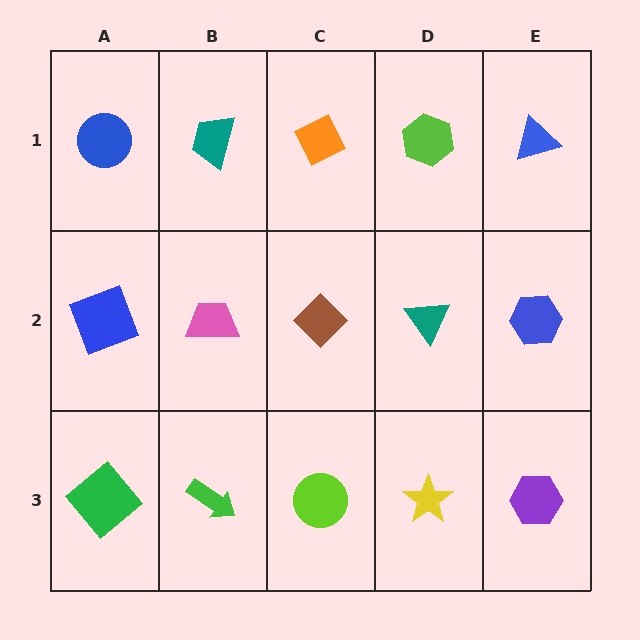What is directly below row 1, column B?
A pink trapezoid.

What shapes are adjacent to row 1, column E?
A blue hexagon (row 2, column E), a lime hexagon (row 1, column D).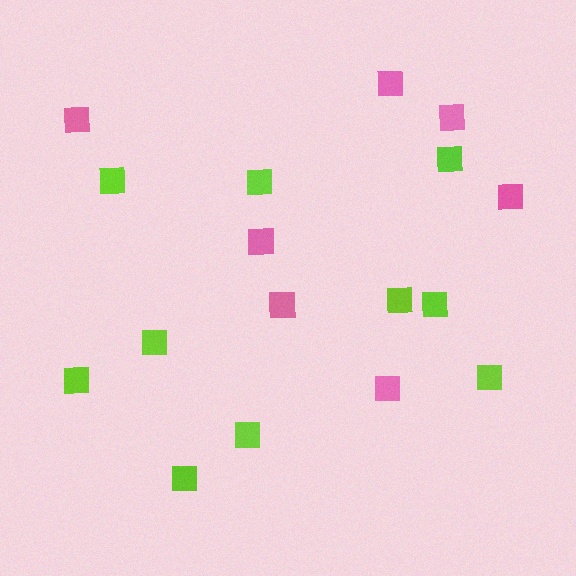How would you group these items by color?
There are 2 groups: one group of lime squares (10) and one group of pink squares (7).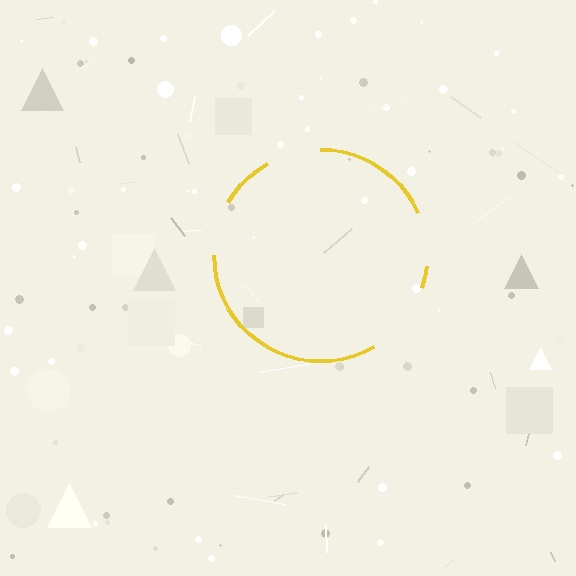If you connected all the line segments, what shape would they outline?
They would outline a circle.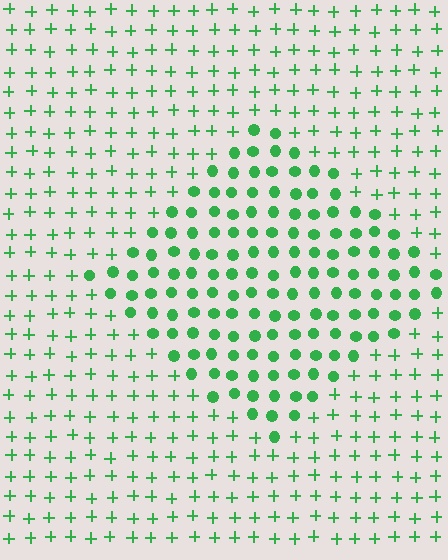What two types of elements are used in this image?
The image uses circles inside the diamond region and plus signs outside it.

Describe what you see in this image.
The image is filled with small green elements arranged in a uniform grid. A diamond-shaped region contains circles, while the surrounding area contains plus signs. The boundary is defined purely by the change in element shape.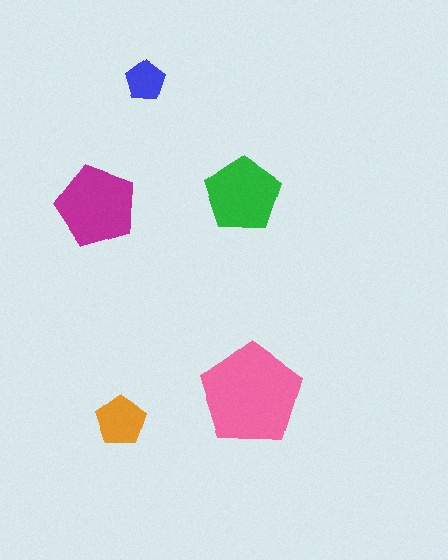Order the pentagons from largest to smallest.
the pink one, the magenta one, the green one, the orange one, the blue one.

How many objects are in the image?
There are 5 objects in the image.